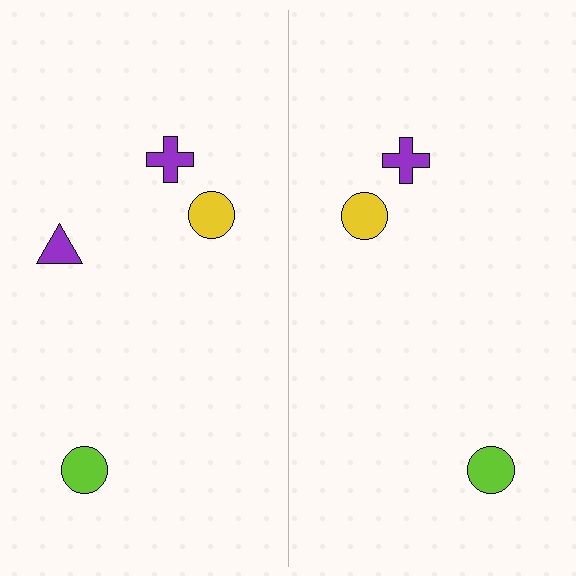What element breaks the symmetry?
A purple triangle is missing from the right side.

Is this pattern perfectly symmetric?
No, the pattern is not perfectly symmetric. A purple triangle is missing from the right side.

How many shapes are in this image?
There are 7 shapes in this image.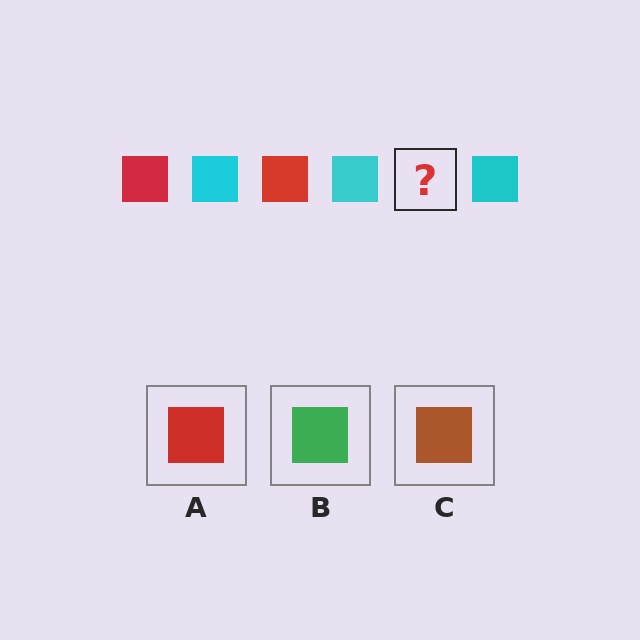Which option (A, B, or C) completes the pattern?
A.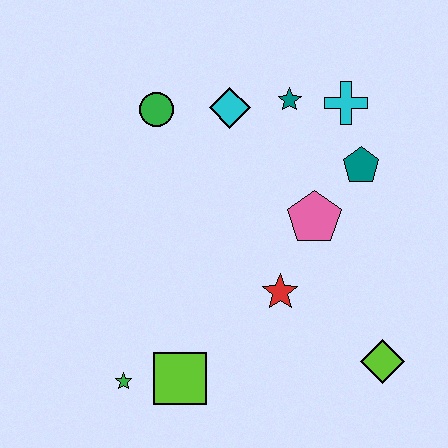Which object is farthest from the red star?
The green circle is farthest from the red star.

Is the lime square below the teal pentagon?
Yes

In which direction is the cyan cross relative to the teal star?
The cyan cross is to the right of the teal star.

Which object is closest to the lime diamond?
The red star is closest to the lime diamond.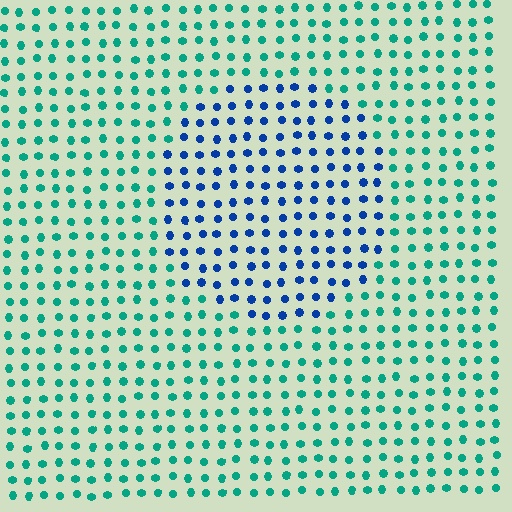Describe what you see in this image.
The image is filled with small teal elements in a uniform arrangement. A circle-shaped region is visible where the elements are tinted to a slightly different hue, forming a subtle color boundary.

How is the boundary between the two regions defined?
The boundary is defined purely by a slight shift in hue (about 52 degrees). Spacing, size, and orientation are identical on both sides.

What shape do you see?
I see a circle.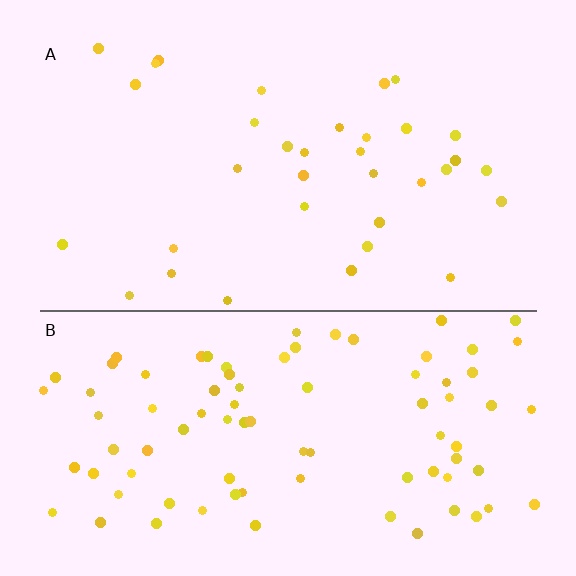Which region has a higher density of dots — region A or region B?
B (the bottom).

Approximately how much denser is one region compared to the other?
Approximately 2.5× — region B over region A.